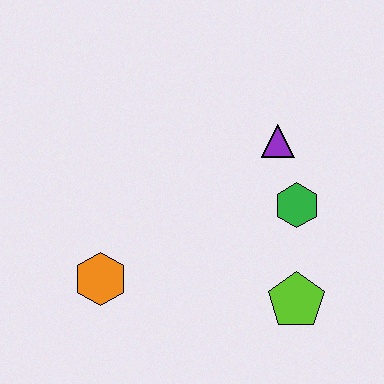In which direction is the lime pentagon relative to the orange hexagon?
The lime pentagon is to the right of the orange hexagon.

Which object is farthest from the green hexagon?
The orange hexagon is farthest from the green hexagon.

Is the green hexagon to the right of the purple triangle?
Yes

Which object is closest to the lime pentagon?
The green hexagon is closest to the lime pentagon.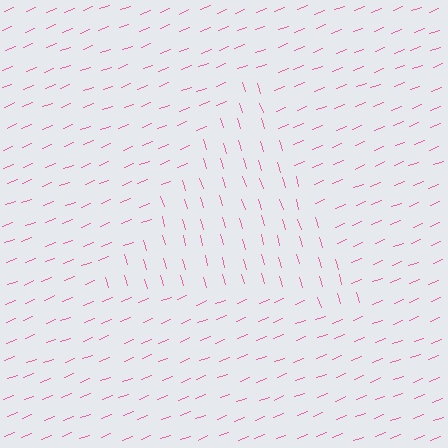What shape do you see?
I see a triangle.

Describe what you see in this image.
The image is filled with small pink line segments. A triangle region in the image has lines oriented differently from the surrounding lines, creating a visible texture boundary.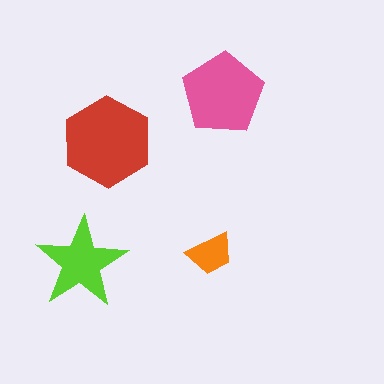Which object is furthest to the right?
The pink pentagon is rightmost.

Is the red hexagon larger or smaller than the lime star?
Larger.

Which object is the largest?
The red hexagon.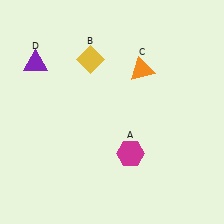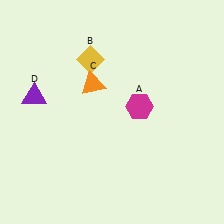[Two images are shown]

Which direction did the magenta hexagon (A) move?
The magenta hexagon (A) moved up.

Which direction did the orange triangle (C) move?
The orange triangle (C) moved left.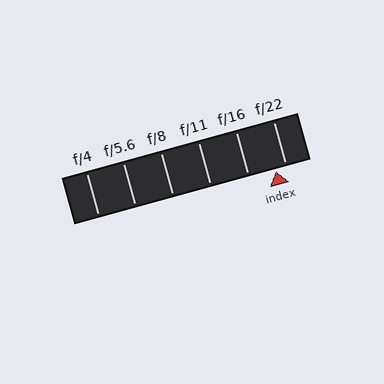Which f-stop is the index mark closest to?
The index mark is closest to f/22.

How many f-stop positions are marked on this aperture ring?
There are 6 f-stop positions marked.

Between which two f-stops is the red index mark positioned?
The index mark is between f/16 and f/22.